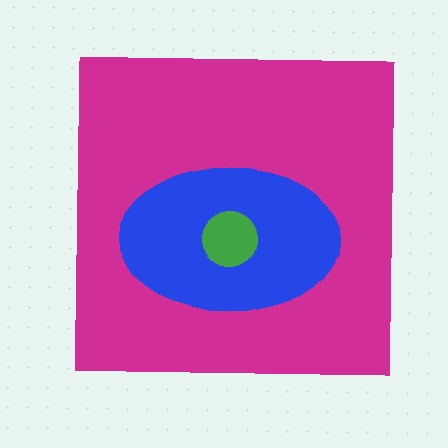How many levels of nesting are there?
3.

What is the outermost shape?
The magenta square.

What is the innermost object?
The green circle.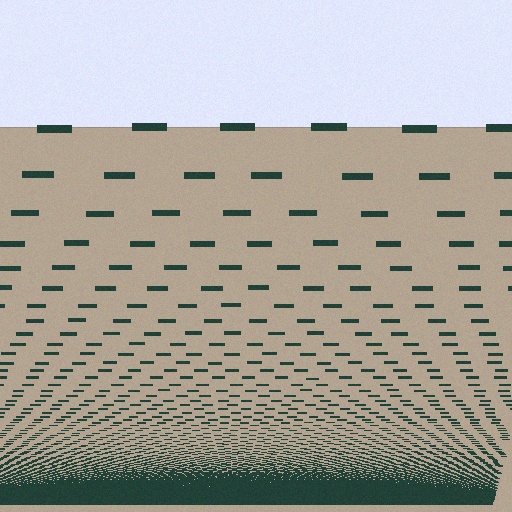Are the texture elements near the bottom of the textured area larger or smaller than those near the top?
Smaller. The gradient is inverted — elements near the bottom are smaller and denser.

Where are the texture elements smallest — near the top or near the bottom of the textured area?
Near the bottom.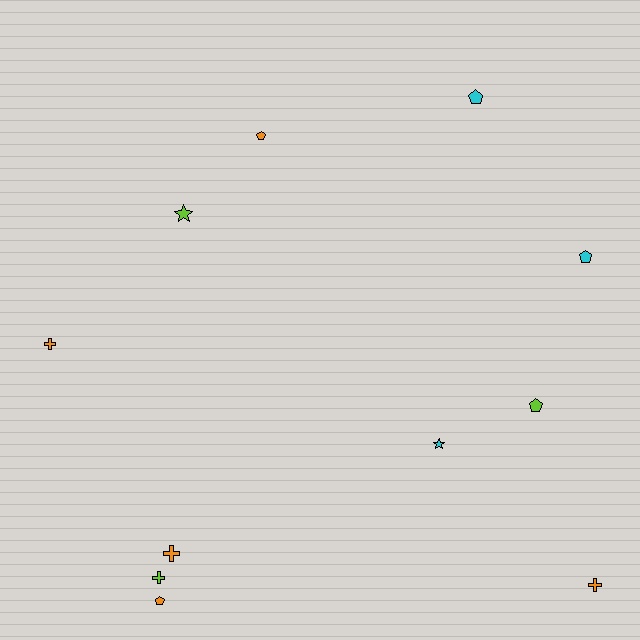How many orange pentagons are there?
There are 2 orange pentagons.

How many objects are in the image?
There are 11 objects.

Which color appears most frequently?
Orange, with 5 objects.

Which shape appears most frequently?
Pentagon, with 5 objects.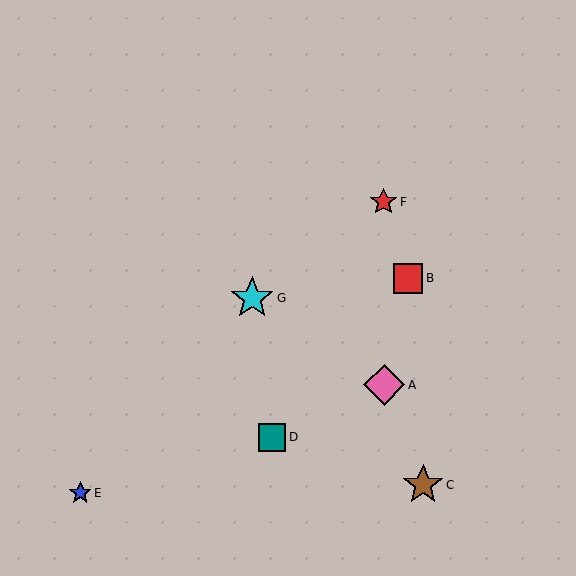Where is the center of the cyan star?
The center of the cyan star is at (252, 298).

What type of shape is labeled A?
Shape A is a pink diamond.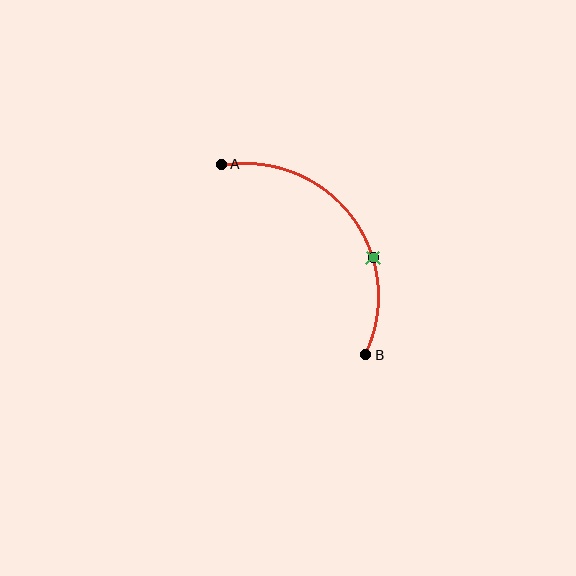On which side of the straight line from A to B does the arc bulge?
The arc bulges above and to the right of the straight line connecting A and B.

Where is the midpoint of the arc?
The arc midpoint is the point on the curve farthest from the straight line joining A and B. It sits above and to the right of that line.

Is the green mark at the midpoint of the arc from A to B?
No. The green mark lies on the arc but is closer to endpoint B. The arc midpoint would be at the point on the curve equidistant along the arc from both A and B.